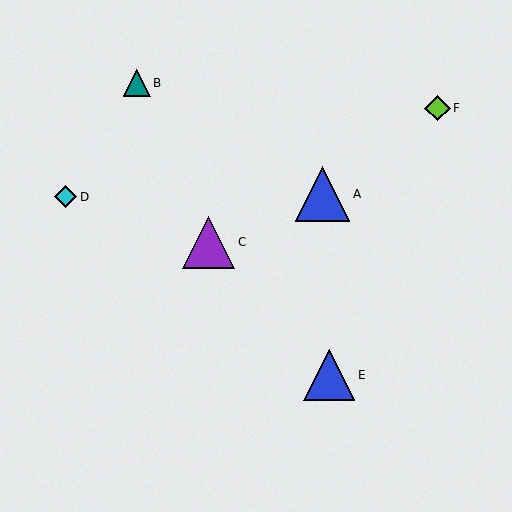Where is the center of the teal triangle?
The center of the teal triangle is at (137, 83).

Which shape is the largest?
The blue triangle (labeled A) is the largest.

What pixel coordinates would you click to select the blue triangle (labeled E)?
Click at (329, 375) to select the blue triangle E.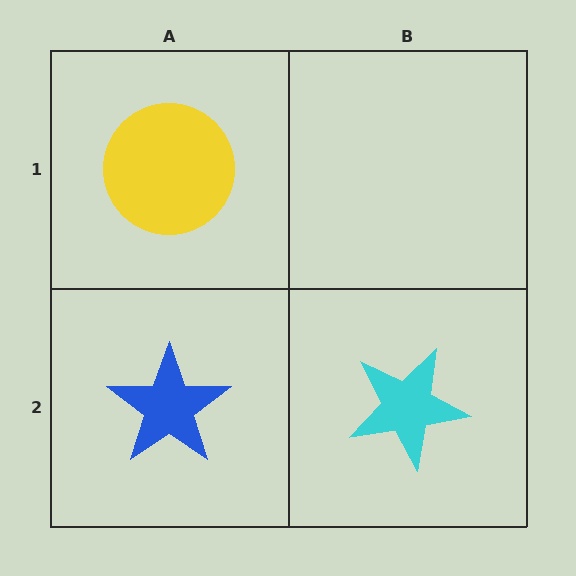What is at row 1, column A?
A yellow circle.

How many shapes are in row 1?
1 shape.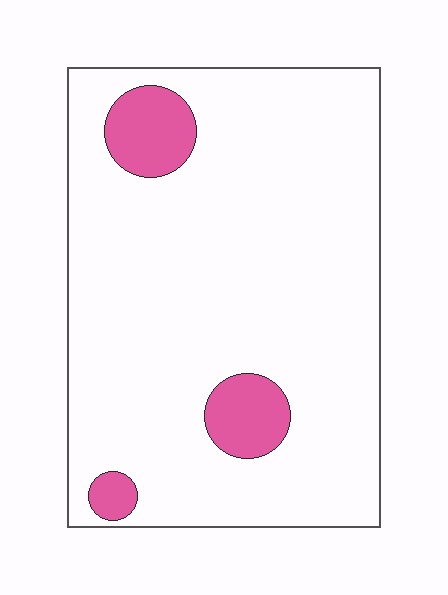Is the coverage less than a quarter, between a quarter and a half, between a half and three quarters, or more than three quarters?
Less than a quarter.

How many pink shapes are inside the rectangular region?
3.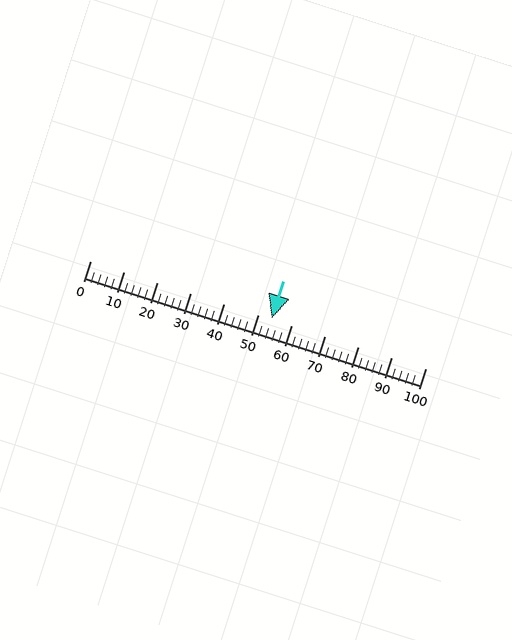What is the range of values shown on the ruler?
The ruler shows values from 0 to 100.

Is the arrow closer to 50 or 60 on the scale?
The arrow is closer to 50.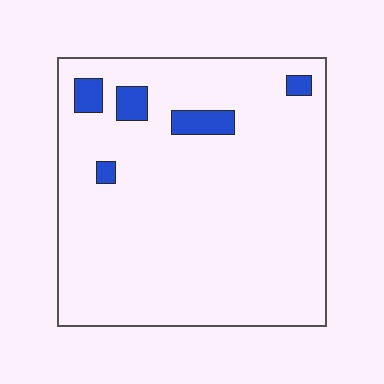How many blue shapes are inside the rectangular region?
5.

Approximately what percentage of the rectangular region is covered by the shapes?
Approximately 5%.